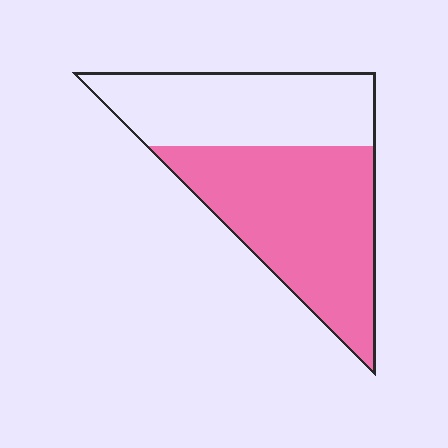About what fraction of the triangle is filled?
About three fifths (3/5).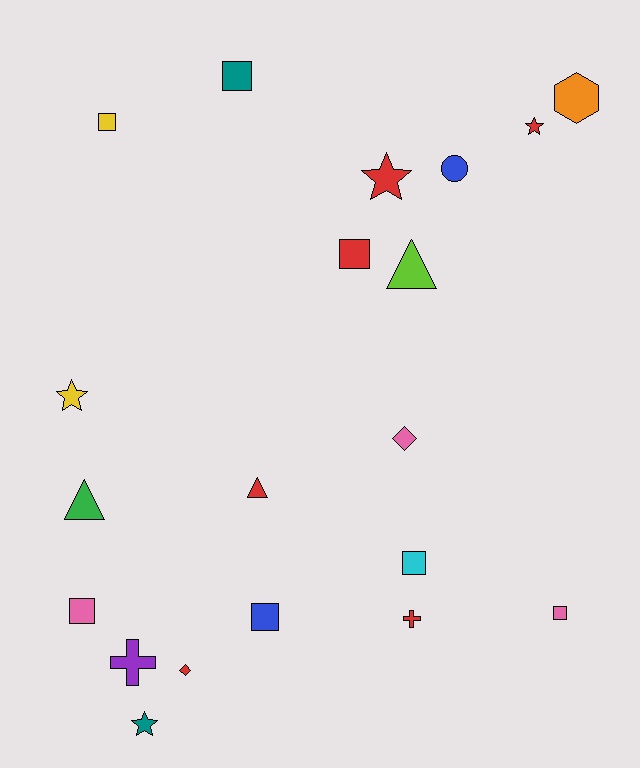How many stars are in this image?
There are 4 stars.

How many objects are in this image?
There are 20 objects.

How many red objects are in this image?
There are 6 red objects.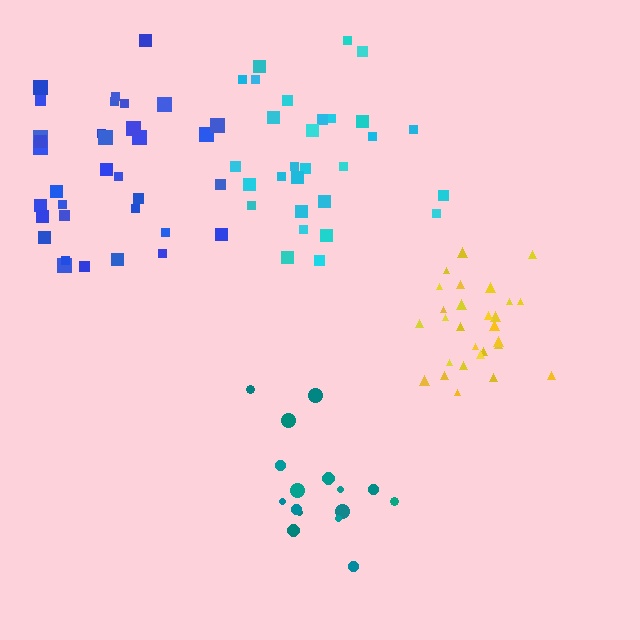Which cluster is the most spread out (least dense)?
Cyan.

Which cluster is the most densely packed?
Yellow.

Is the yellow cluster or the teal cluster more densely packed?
Yellow.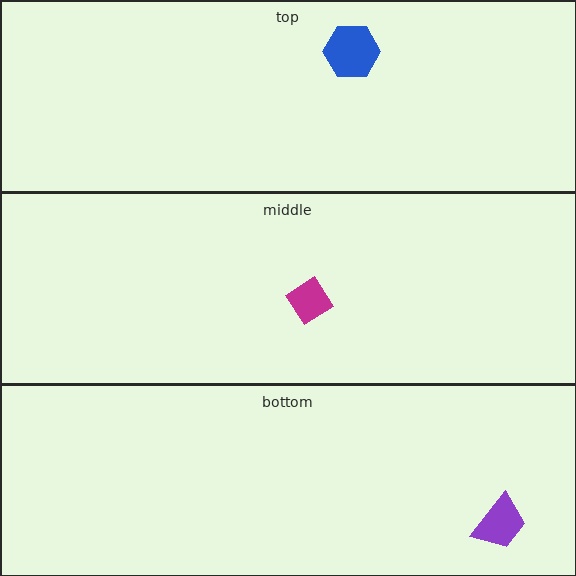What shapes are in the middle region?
The magenta diamond.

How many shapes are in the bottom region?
1.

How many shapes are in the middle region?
1.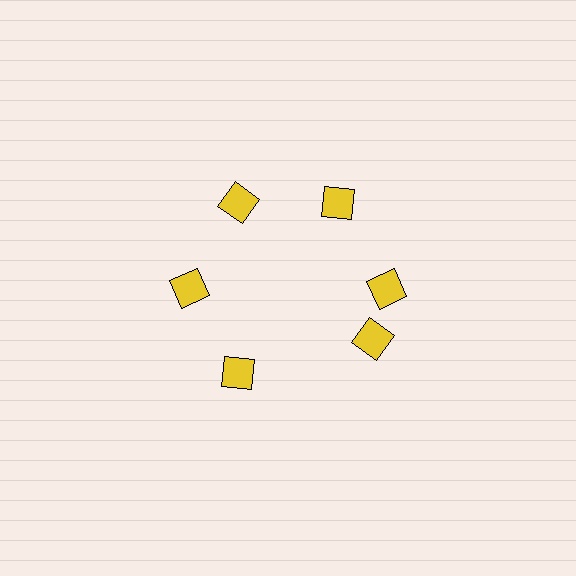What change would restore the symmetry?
The symmetry would be restored by rotating it back into even spacing with its neighbors so that all 6 diamonds sit at equal angles and equal distance from the center.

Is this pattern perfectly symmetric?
No. The 6 yellow diamonds are arranged in a ring, but one element near the 5 o'clock position is rotated out of alignment along the ring, breaking the 6-fold rotational symmetry.